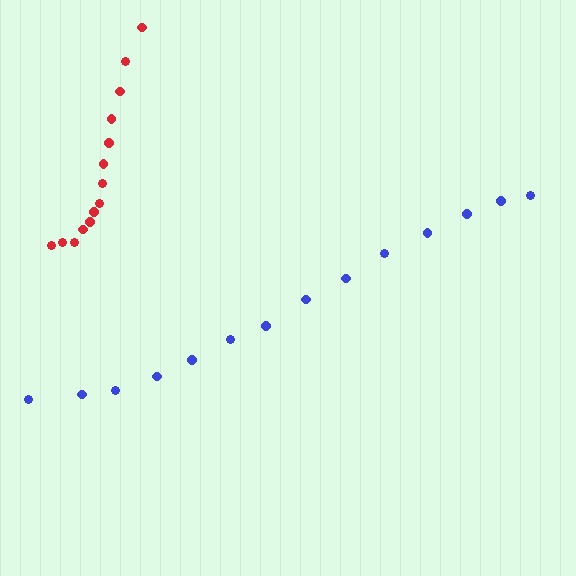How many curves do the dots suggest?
There are 2 distinct paths.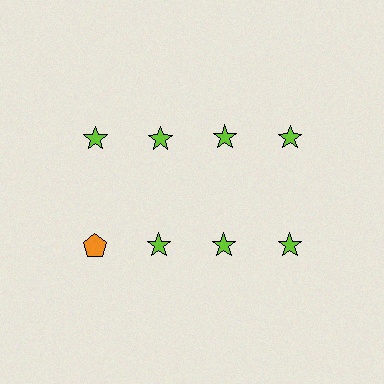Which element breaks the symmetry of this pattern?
The orange pentagon in the second row, leftmost column breaks the symmetry. All other shapes are lime stars.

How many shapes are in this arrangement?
There are 8 shapes arranged in a grid pattern.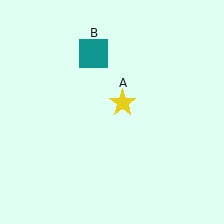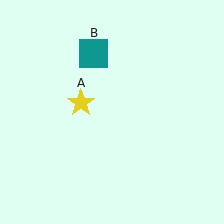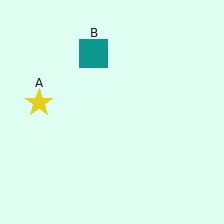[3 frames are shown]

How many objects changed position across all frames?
1 object changed position: yellow star (object A).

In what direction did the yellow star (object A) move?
The yellow star (object A) moved left.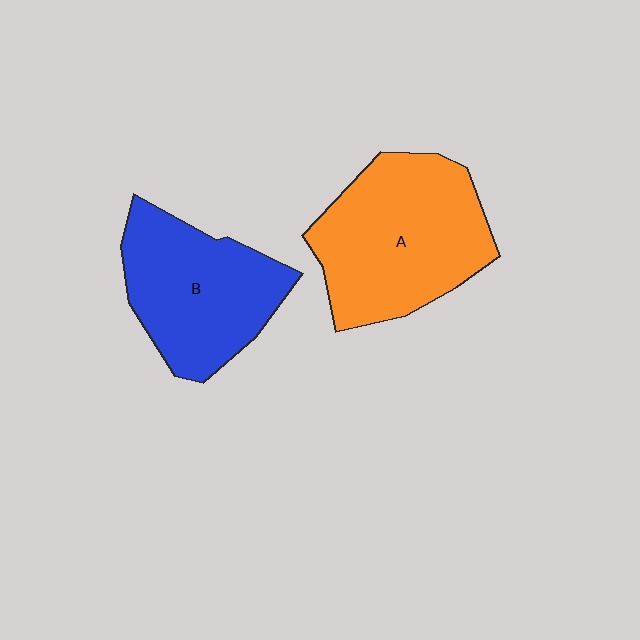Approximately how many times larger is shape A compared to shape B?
Approximately 1.2 times.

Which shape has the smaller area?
Shape B (blue).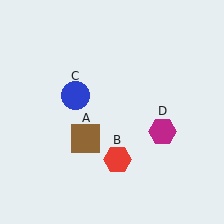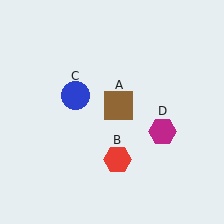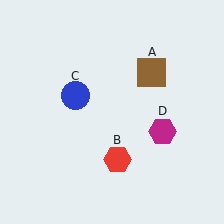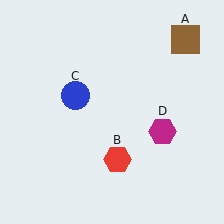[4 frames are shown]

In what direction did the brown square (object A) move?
The brown square (object A) moved up and to the right.